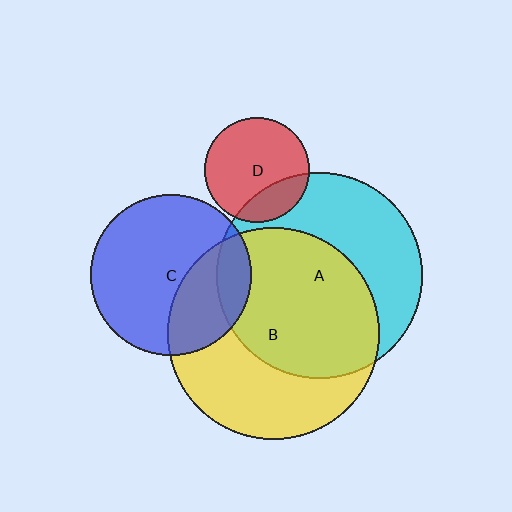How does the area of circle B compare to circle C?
Approximately 1.7 times.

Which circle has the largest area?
Circle B (yellow).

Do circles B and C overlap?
Yes.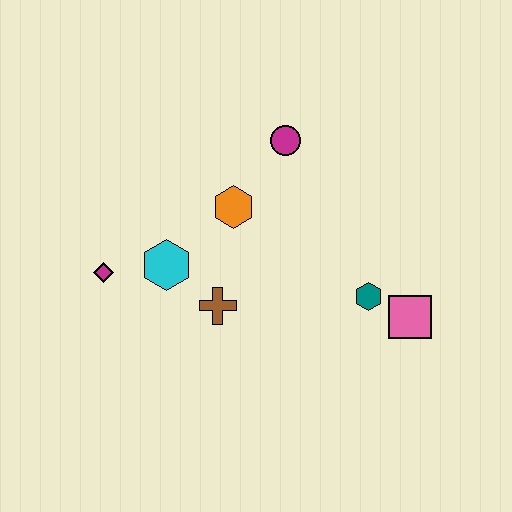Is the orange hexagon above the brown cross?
Yes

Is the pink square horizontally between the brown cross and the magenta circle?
No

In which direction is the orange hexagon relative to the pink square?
The orange hexagon is to the left of the pink square.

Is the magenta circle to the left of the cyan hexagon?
No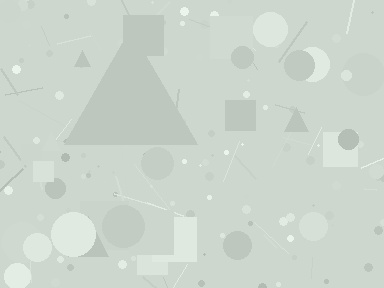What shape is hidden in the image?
A triangle is hidden in the image.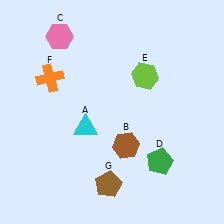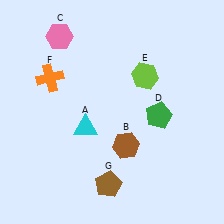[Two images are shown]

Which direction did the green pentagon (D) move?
The green pentagon (D) moved up.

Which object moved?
The green pentagon (D) moved up.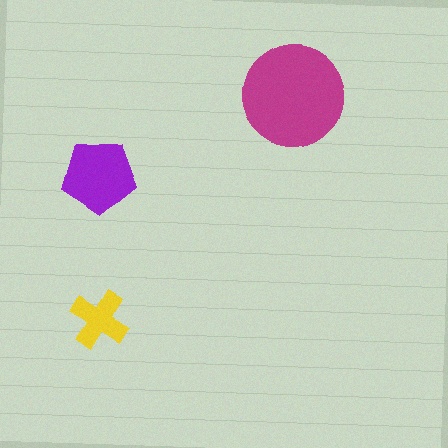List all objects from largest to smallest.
The magenta circle, the purple pentagon, the yellow cross.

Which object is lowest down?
The yellow cross is bottommost.